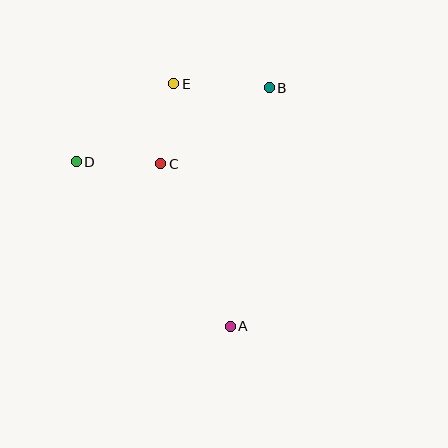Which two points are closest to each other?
Points C and E are closest to each other.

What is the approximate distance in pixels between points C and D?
The distance between C and D is approximately 85 pixels.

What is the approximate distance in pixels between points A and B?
The distance between A and B is approximately 242 pixels.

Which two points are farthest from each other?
Points A and E are farthest from each other.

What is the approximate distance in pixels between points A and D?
The distance between A and D is approximately 225 pixels.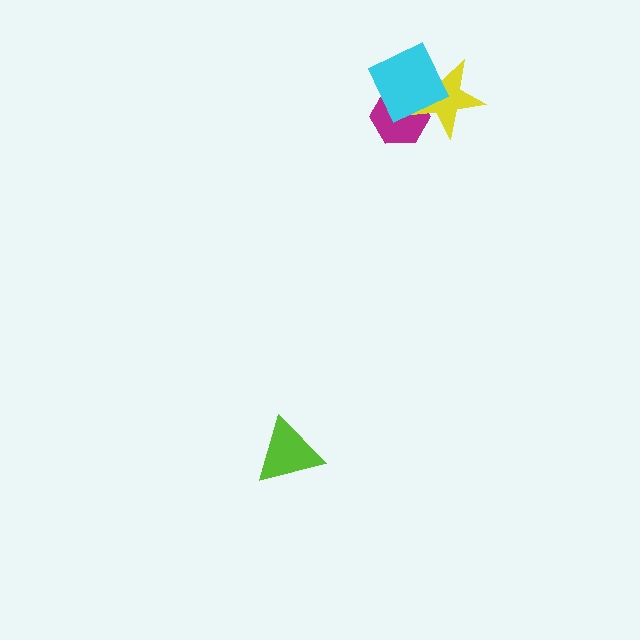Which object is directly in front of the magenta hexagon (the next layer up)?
The yellow star is directly in front of the magenta hexagon.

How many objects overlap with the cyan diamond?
2 objects overlap with the cyan diamond.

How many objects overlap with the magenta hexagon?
2 objects overlap with the magenta hexagon.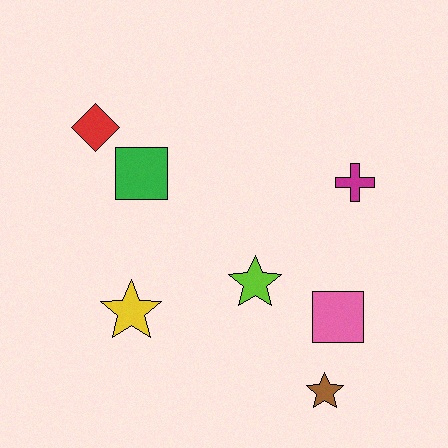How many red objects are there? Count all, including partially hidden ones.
There is 1 red object.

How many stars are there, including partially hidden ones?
There are 3 stars.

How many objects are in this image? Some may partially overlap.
There are 7 objects.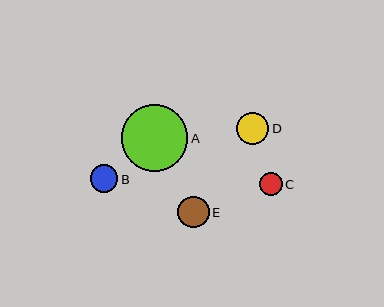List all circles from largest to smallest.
From largest to smallest: A, D, E, B, C.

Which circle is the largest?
Circle A is the largest with a size of approximately 66 pixels.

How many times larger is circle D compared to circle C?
Circle D is approximately 1.4 times the size of circle C.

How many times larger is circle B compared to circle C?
Circle B is approximately 1.2 times the size of circle C.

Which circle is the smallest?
Circle C is the smallest with a size of approximately 23 pixels.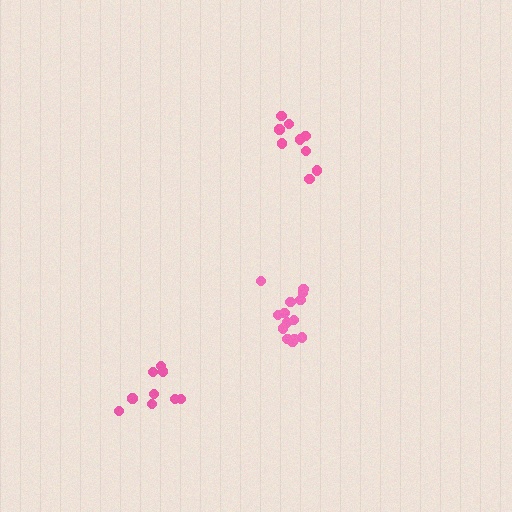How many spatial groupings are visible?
There are 3 spatial groupings.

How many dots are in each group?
Group 1: 14 dots, Group 2: 9 dots, Group 3: 9 dots (32 total).